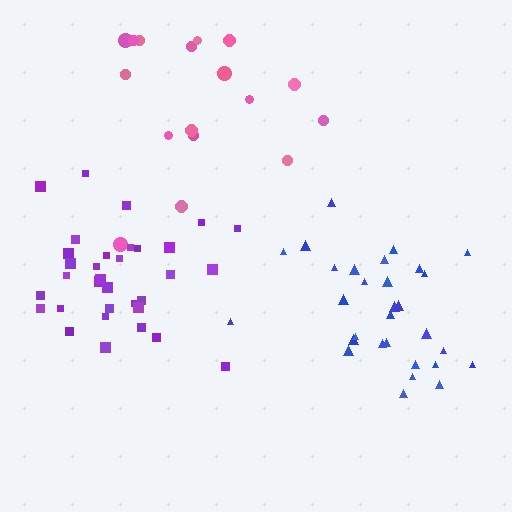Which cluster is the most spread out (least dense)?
Pink.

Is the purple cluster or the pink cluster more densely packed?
Purple.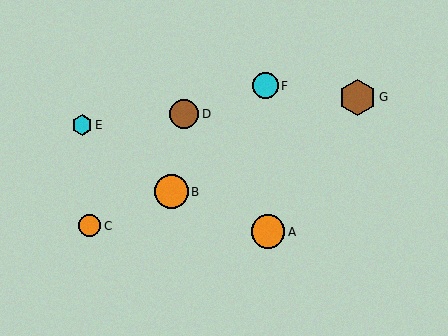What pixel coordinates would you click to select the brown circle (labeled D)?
Click at (184, 114) to select the brown circle D.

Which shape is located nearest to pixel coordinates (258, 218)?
The orange circle (labeled A) at (268, 232) is nearest to that location.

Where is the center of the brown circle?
The center of the brown circle is at (184, 114).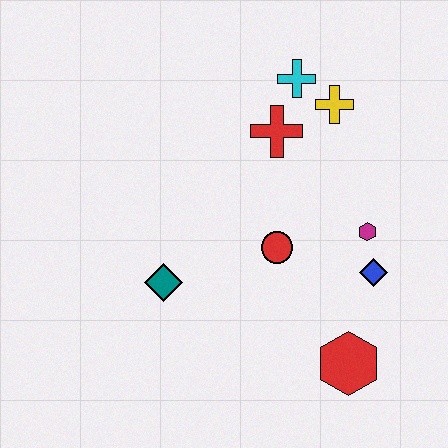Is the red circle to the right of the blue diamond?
No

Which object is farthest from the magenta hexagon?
The teal diamond is farthest from the magenta hexagon.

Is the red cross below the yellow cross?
Yes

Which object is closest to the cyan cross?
The yellow cross is closest to the cyan cross.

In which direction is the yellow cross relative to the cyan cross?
The yellow cross is to the right of the cyan cross.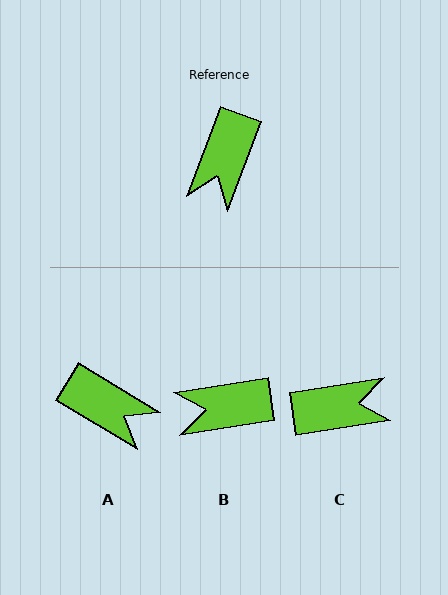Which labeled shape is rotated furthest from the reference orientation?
C, about 120 degrees away.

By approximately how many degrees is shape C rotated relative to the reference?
Approximately 120 degrees counter-clockwise.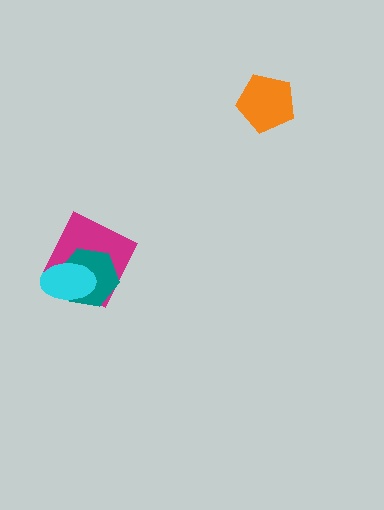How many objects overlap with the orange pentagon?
0 objects overlap with the orange pentagon.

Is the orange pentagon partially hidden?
No, no other shape covers it.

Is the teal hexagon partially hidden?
Yes, it is partially covered by another shape.